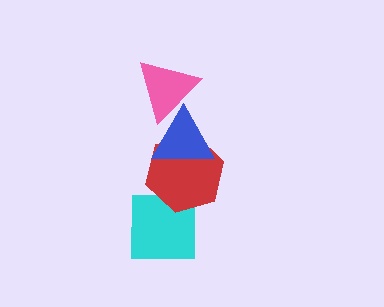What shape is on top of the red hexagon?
The blue triangle is on top of the red hexagon.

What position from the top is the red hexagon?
The red hexagon is 3rd from the top.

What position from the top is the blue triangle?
The blue triangle is 2nd from the top.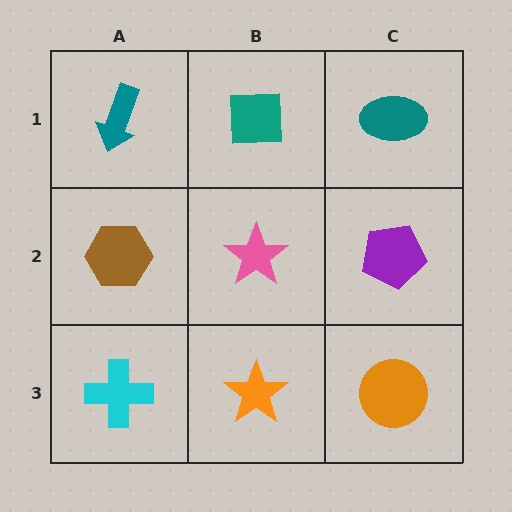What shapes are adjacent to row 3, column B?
A pink star (row 2, column B), a cyan cross (row 3, column A), an orange circle (row 3, column C).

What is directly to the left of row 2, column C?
A pink star.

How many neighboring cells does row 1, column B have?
3.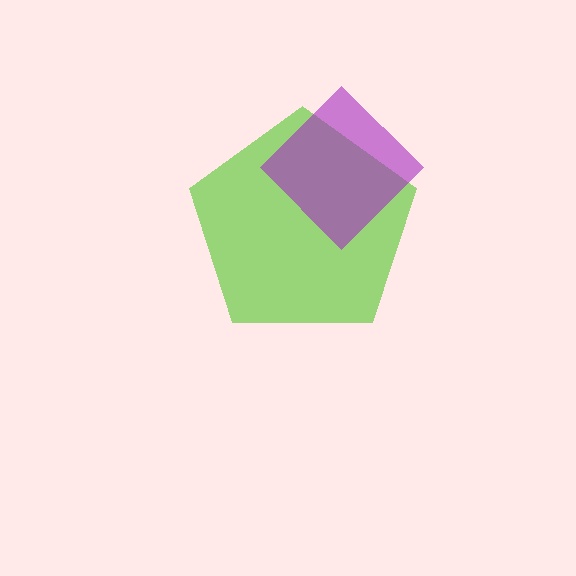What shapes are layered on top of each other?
The layered shapes are: a lime pentagon, a purple diamond.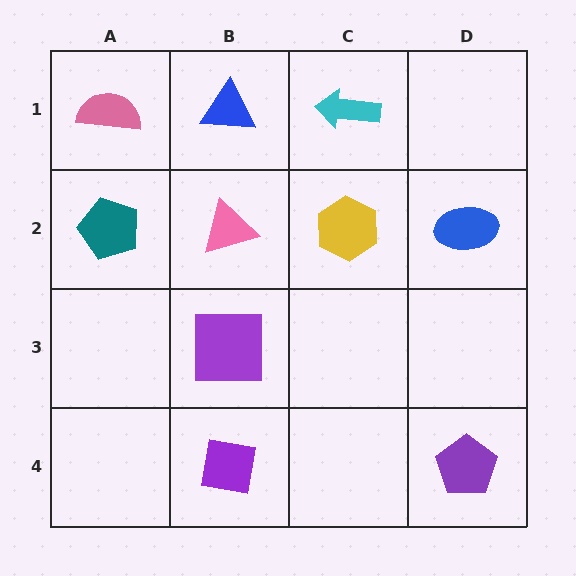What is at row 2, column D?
A blue ellipse.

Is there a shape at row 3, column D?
No, that cell is empty.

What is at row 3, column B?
A purple square.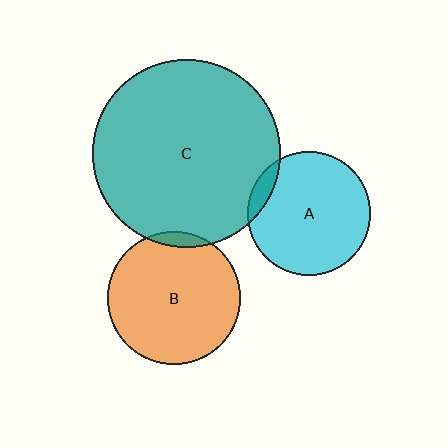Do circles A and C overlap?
Yes.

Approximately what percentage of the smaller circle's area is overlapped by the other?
Approximately 10%.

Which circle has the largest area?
Circle C (teal).